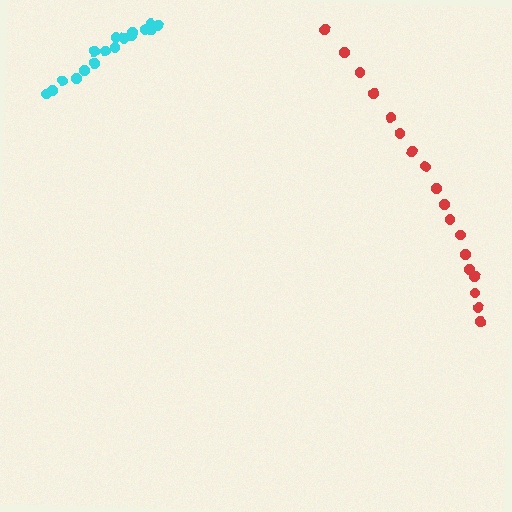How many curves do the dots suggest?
There are 2 distinct paths.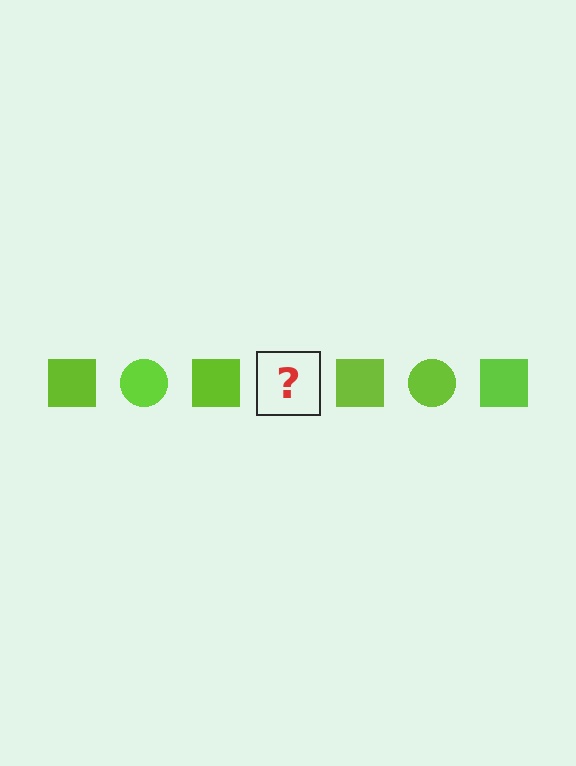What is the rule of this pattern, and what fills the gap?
The rule is that the pattern cycles through square, circle shapes in lime. The gap should be filled with a lime circle.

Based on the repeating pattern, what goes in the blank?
The blank should be a lime circle.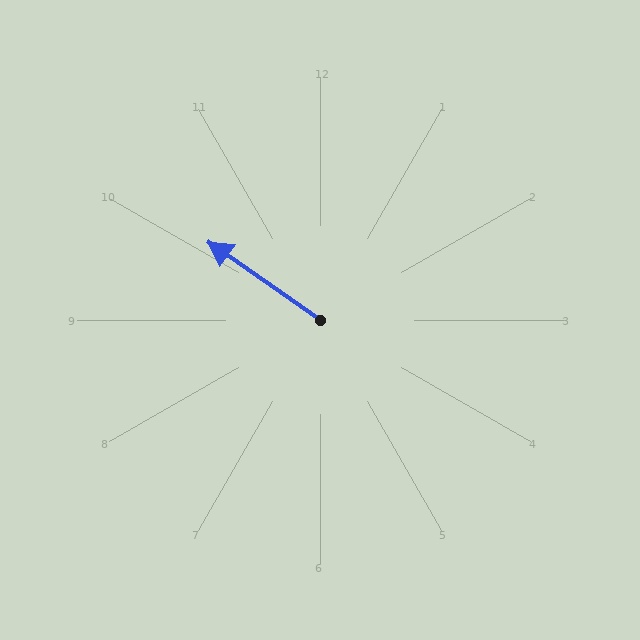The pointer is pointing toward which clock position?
Roughly 10 o'clock.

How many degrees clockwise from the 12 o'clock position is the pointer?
Approximately 305 degrees.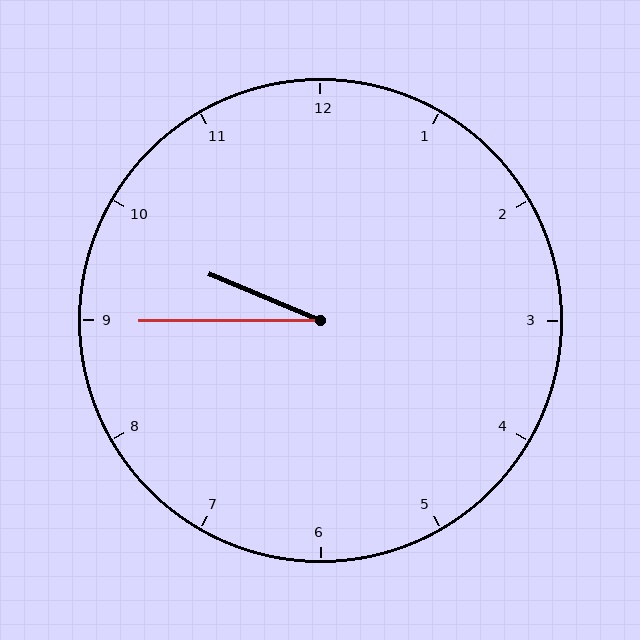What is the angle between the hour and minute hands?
Approximately 22 degrees.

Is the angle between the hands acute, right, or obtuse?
It is acute.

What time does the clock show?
9:45.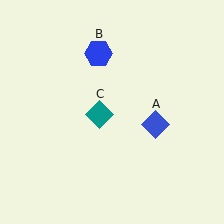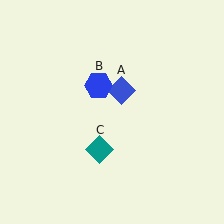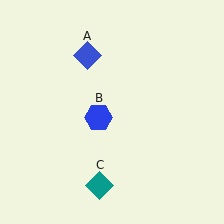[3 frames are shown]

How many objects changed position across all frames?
3 objects changed position: blue diamond (object A), blue hexagon (object B), teal diamond (object C).